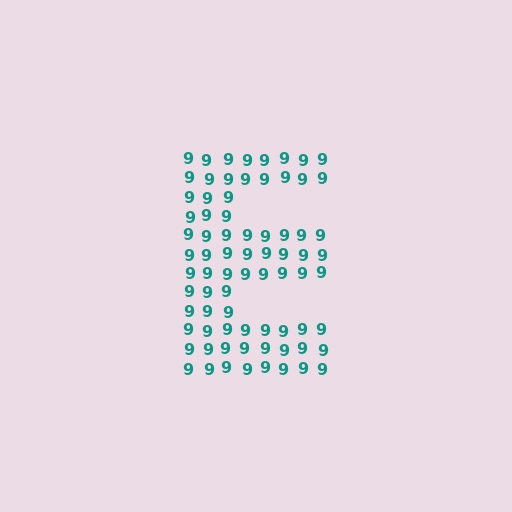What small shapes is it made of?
It is made of small digit 9's.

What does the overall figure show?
The overall figure shows the letter E.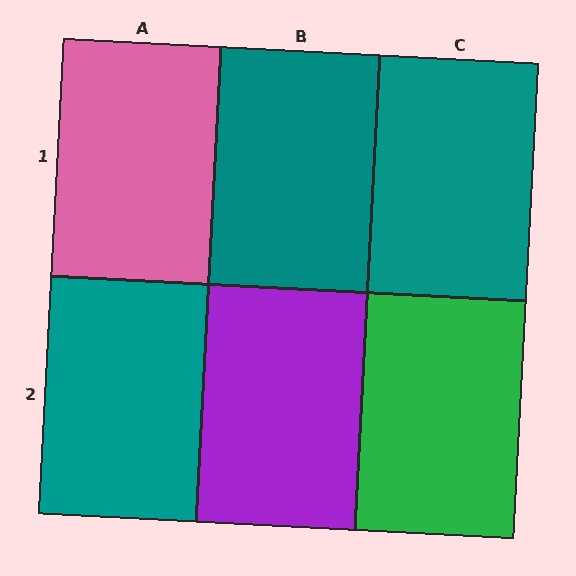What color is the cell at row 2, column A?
Teal.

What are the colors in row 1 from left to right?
Pink, teal, teal.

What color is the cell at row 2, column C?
Green.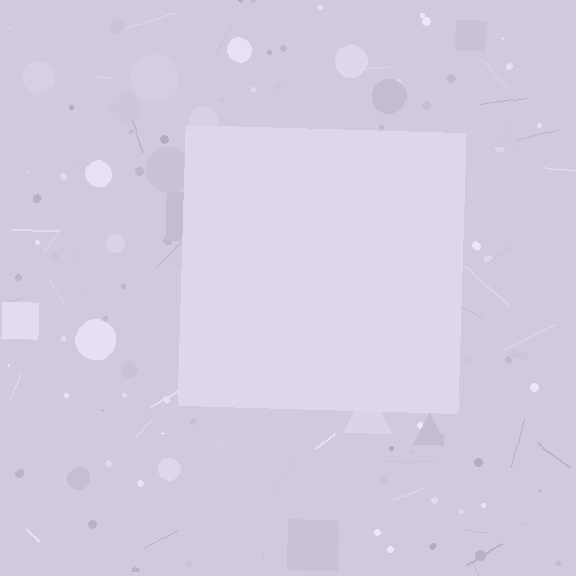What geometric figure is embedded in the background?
A square is embedded in the background.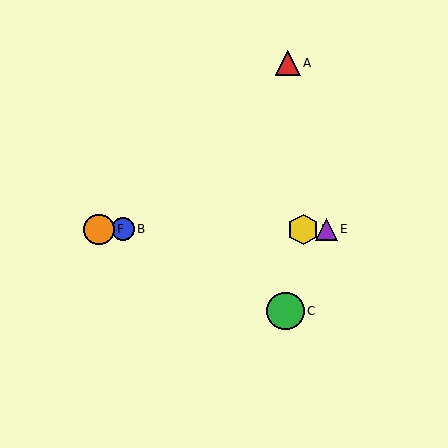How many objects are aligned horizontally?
4 objects (B, D, E, F) are aligned horizontally.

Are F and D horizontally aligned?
Yes, both are at y≈229.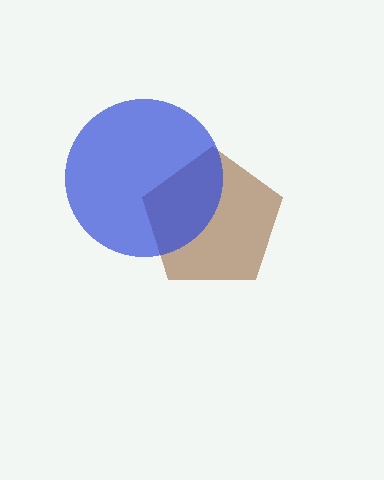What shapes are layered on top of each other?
The layered shapes are: a brown pentagon, a blue circle.